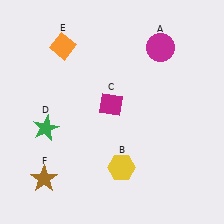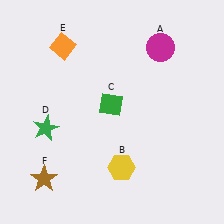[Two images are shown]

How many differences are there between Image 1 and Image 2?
There is 1 difference between the two images.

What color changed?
The diamond (C) changed from magenta in Image 1 to green in Image 2.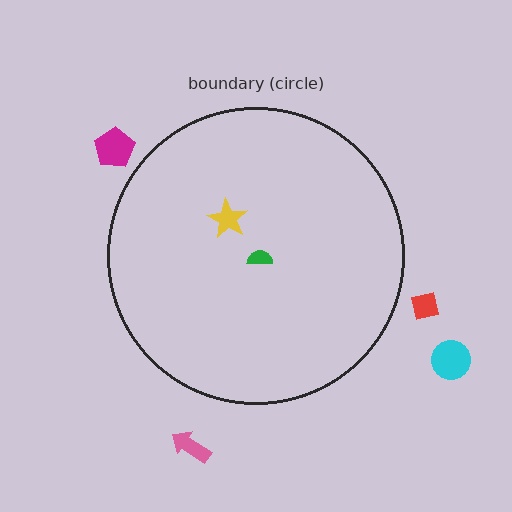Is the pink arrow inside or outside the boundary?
Outside.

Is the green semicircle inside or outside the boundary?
Inside.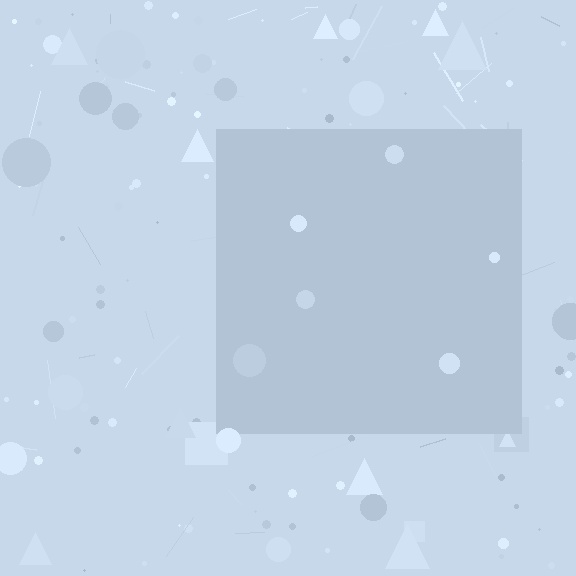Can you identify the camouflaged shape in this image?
The camouflaged shape is a square.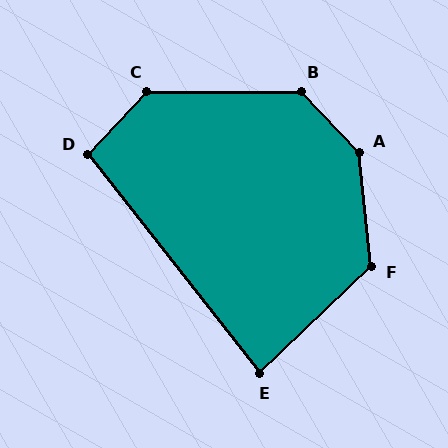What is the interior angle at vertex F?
Approximately 128 degrees (obtuse).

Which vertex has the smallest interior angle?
E, at approximately 85 degrees.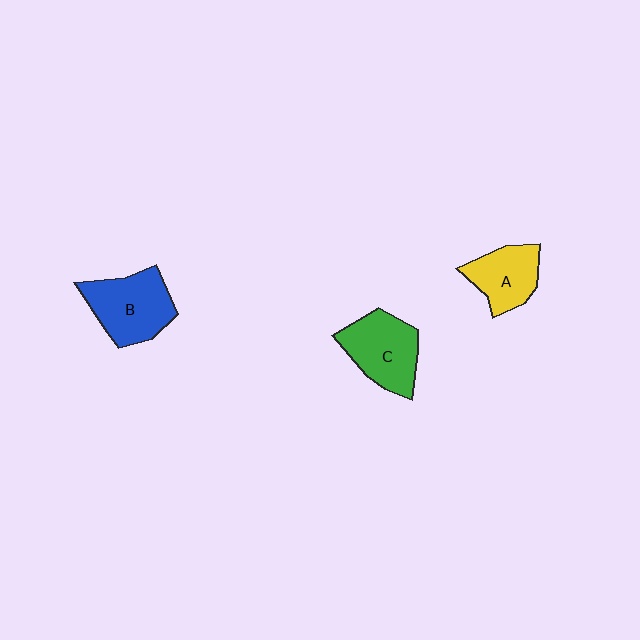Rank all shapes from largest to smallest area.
From largest to smallest: B (blue), C (green), A (yellow).